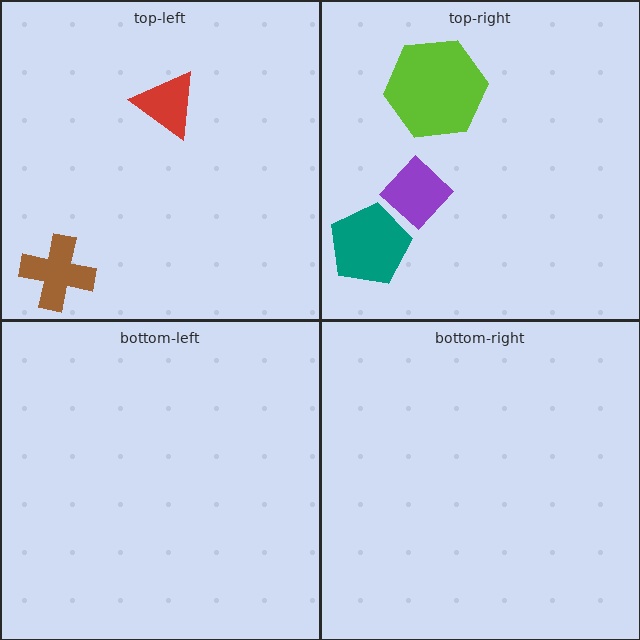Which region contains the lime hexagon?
The top-right region.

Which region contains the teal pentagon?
The top-right region.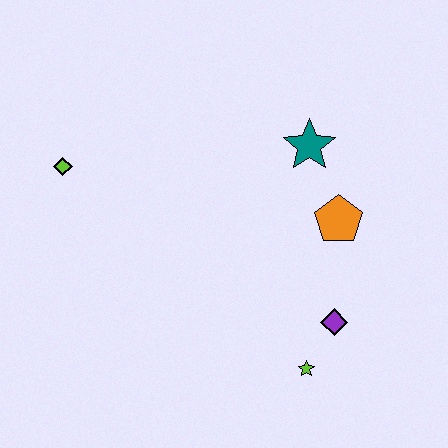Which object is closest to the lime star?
The purple diamond is closest to the lime star.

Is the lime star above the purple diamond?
No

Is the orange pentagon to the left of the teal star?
No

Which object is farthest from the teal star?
The lime diamond is farthest from the teal star.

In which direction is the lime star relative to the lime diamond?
The lime star is to the right of the lime diamond.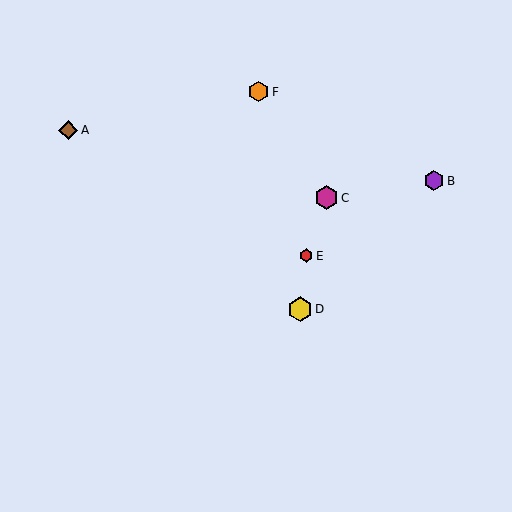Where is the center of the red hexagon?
The center of the red hexagon is at (306, 256).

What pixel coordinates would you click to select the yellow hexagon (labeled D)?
Click at (300, 309) to select the yellow hexagon D.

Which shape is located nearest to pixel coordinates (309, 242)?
The red hexagon (labeled E) at (306, 256) is nearest to that location.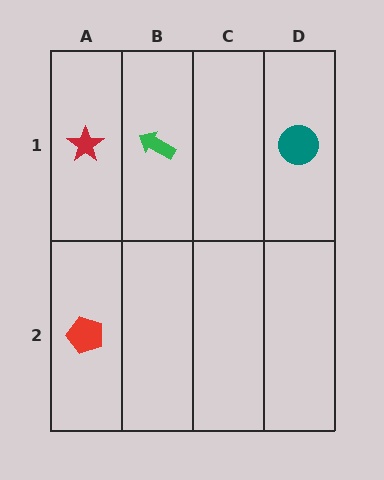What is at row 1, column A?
A red star.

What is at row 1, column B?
A green arrow.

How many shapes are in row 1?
3 shapes.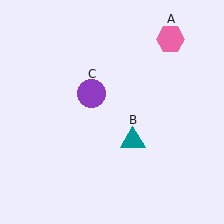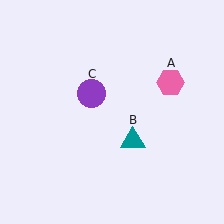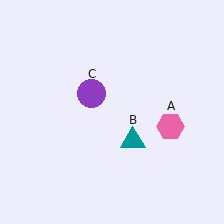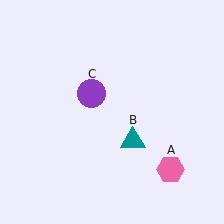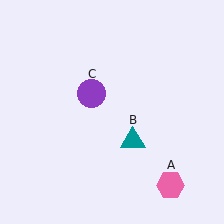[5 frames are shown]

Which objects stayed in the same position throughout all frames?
Teal triangle (object B) and purple circle (object C) remained stationary.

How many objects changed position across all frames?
1 object changed position: pink hexagon (object A).